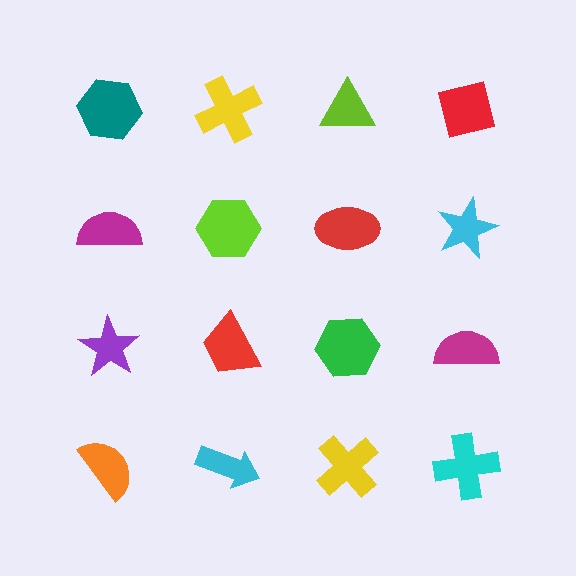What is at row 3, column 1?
A purple star.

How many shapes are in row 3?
4 shapes.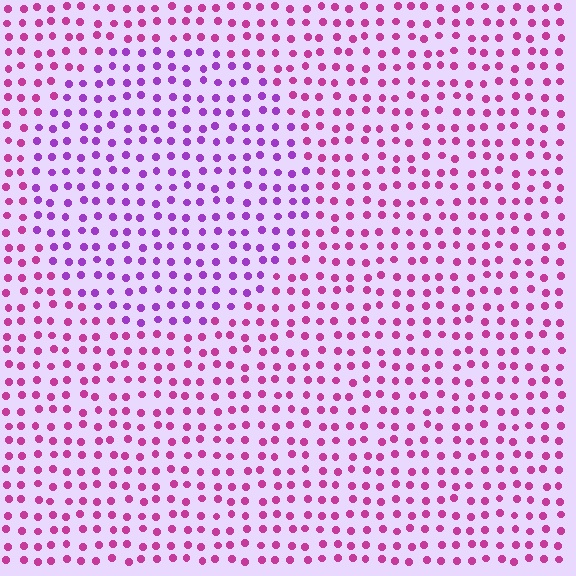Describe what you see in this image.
The image is filled with small magenta elements in a uniform arrangement. A circle-shaped region is visible where the elements are tinted to a slightly different hue, forming a subtle color boundary.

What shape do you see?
I see a circle.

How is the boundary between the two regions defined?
The boundary is defined purely by a slight shift in hue (about 36 degrees). Spacing, size, and orientation are identical on both sides.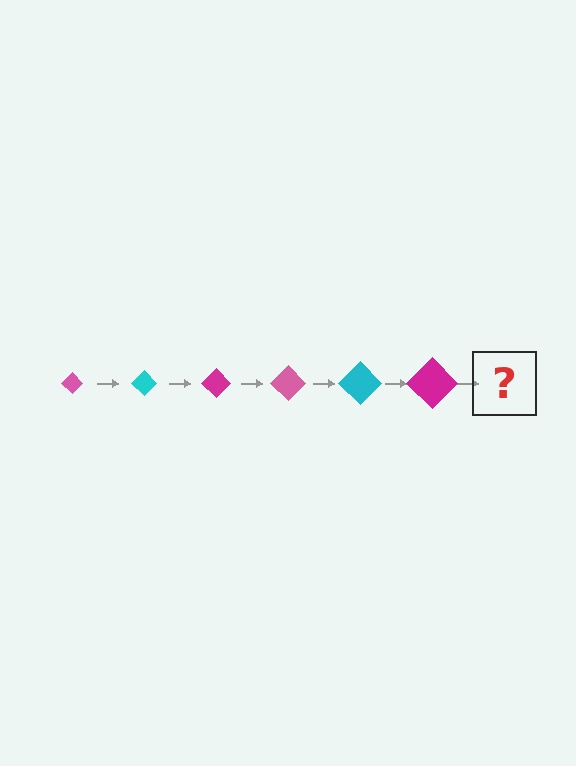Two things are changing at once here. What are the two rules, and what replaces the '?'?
The two rules are that the diamond grows larger each step and the color cycles through pink, cyan, and magenta. The '?' should be a pink diamond, larger than the previous one.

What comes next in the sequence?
The next element should be a pink diamond, larger than the previous one.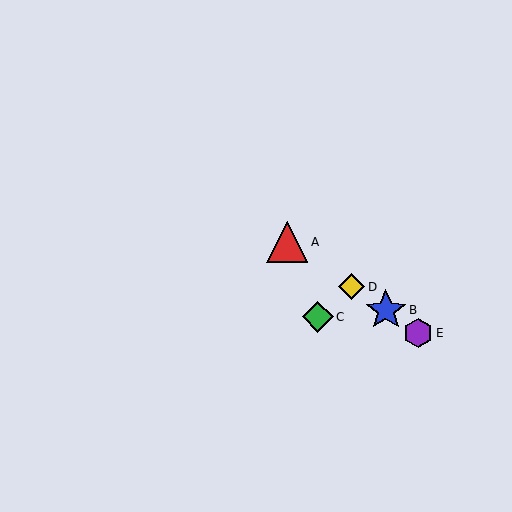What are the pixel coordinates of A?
Object A is at (287, 242).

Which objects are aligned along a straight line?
Objects A, B, D, E are aligned along a straight line.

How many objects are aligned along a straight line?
4 objects (A, B, D, E) are aligned along a straight line.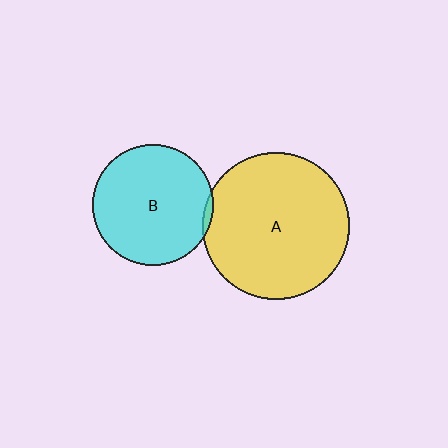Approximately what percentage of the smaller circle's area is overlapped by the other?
Approximately 5%.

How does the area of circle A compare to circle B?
Approximately 1.5 times.